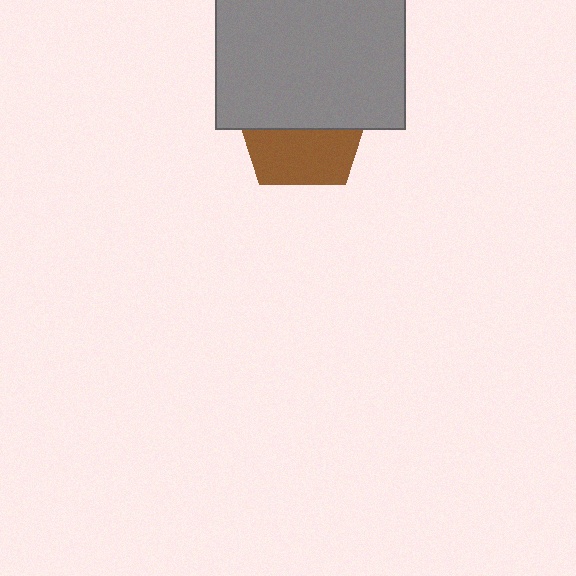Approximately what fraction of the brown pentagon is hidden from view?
Roughly 54% of the brown pentagon is hidden behind the gray rectangle.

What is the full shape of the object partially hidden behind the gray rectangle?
The partially hidden object is a brown pentagon.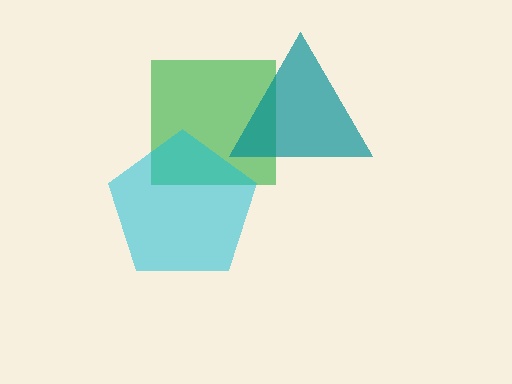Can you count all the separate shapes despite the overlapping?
Yes, there are 3 separate shapes.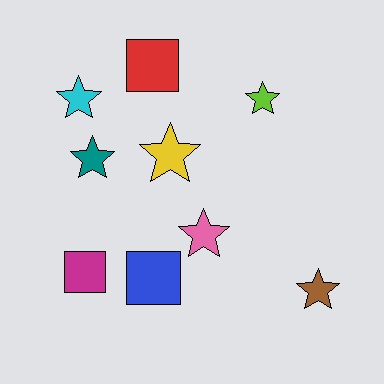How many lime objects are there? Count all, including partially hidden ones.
There is 1 lime object.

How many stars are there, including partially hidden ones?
There are 6 stars.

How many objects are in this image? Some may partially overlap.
There are 9 objects.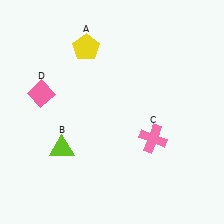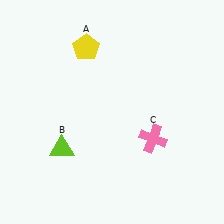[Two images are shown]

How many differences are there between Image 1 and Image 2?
There is 1 difference between the two images.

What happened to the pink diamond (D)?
The pink diamond (D) was removed in Image 2. It was in the top-left area of Image 1.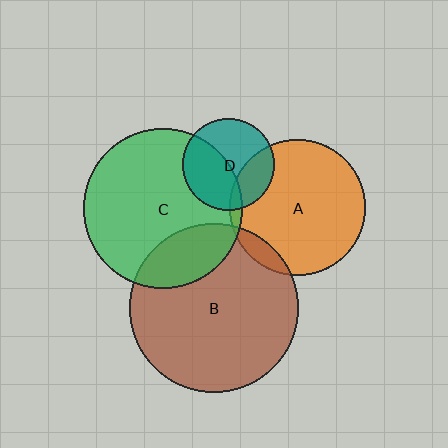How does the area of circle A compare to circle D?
Approximately 2.2 times.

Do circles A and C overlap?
Yes.